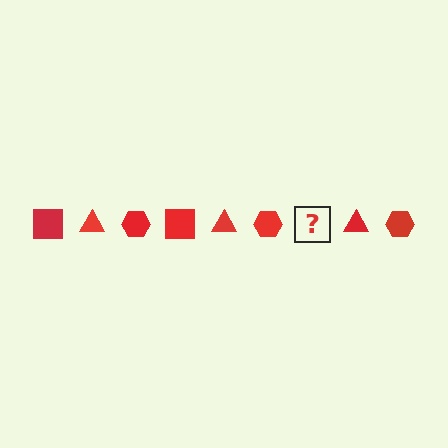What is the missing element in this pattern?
The missing element is a red square.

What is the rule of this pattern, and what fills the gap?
The rule is that the pattern cycles through square, triangle, hexagon shapes in red. The gap should be filled with a red square.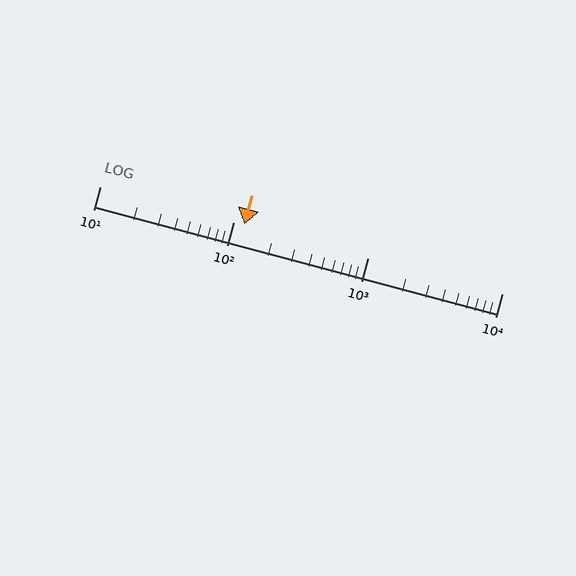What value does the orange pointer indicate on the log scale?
The pointer indicates approximately 120.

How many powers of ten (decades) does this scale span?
The scale spans 3 decades, from 10 to 10000.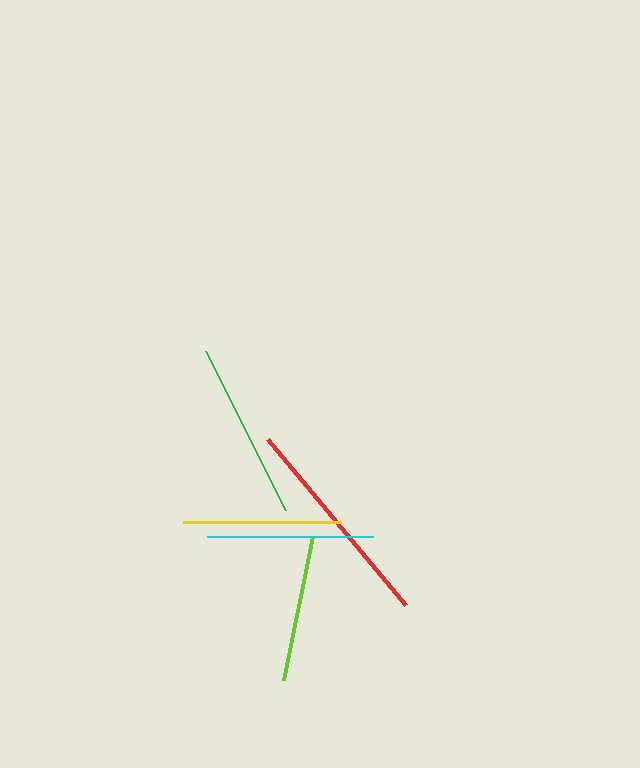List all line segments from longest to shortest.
From longest to shortest: red, green, cyan, yellow, lime.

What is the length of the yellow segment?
The yellow segment is approximately 158 pixels long.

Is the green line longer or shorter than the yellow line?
The green line is longer than the yellow line.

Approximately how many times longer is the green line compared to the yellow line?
The green line is approximately 1.1 times the length of the yellow line.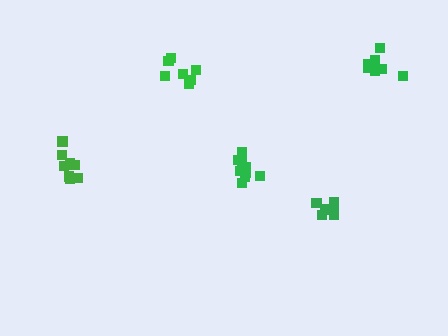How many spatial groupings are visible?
There are 5 spatial groupings.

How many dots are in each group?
Group 1: 9 dots, Group 2: 7 dots, Group 3: 8 dots, Group 4: 7 dots, Group 5: 8 dots (39 total).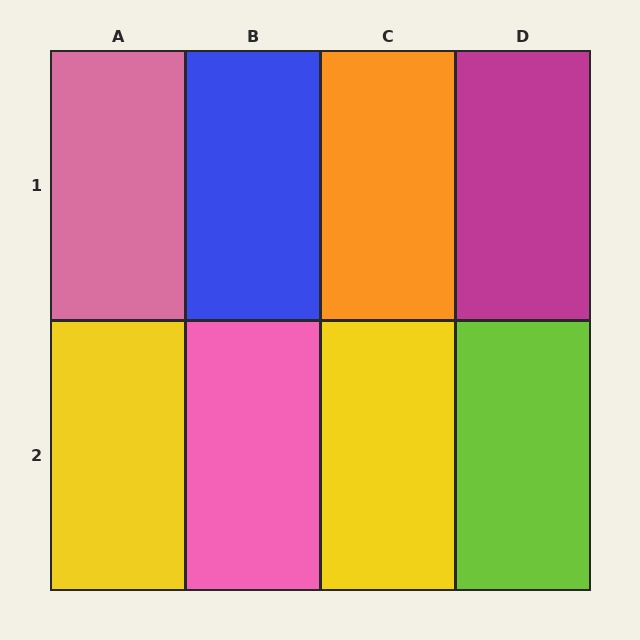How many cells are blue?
1 cell is blue.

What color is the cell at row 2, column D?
Lime.